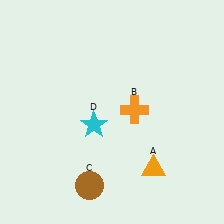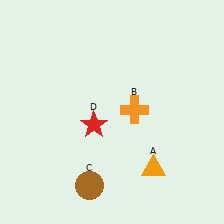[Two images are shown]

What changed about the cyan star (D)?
In Image 1, D is cyan. In Image 2, it changed to red.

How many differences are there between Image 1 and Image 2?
There is 1 difference between the two images.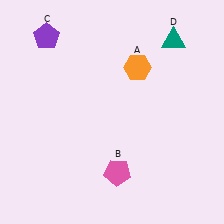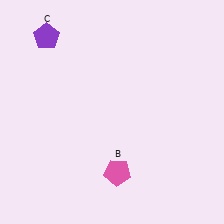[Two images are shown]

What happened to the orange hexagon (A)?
The orange hexagon (A) was removed in Image 2. It was in the top-right area of Image 1.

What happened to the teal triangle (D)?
The teal triangle (D) was removed in Image 2. It was in the top-right area of Image 1.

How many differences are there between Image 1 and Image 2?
There are 2 differences between the two images.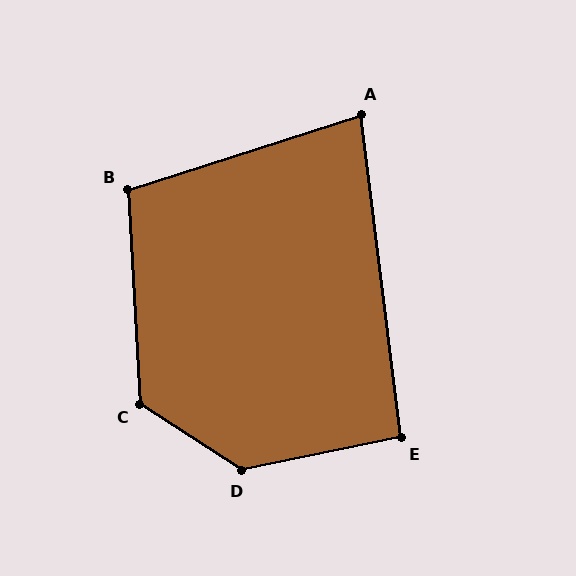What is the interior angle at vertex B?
Approximately 104 degrees (obtuse).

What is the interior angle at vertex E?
Approximately 94 degrees (approximately right).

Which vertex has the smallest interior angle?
A, at approximately 79 degrees.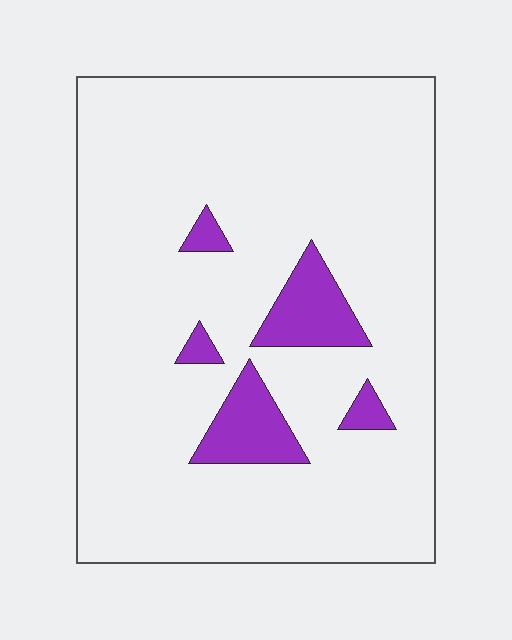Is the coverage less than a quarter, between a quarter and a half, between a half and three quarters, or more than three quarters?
Less than a quarter.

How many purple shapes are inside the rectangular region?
5.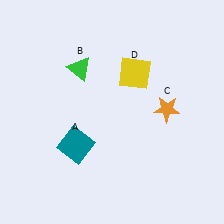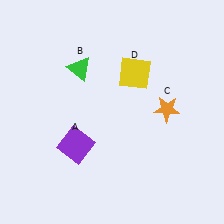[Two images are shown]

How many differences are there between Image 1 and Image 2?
There is 1 difference between the two images.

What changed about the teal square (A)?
In Image 1, A is teal. In Image 2, it changed to purple.